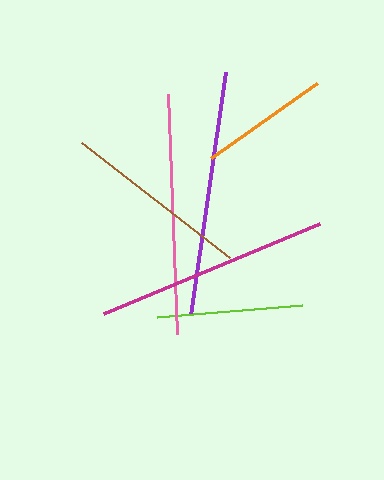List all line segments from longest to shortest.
From longest to shortest: purple, pink, magenta, brown, lime, orange.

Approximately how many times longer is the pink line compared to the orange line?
The pink line is approximately 1.9 times the length of the orange line.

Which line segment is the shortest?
The orange line is the shortest at approximately 130 pixels.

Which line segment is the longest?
The purple line is the longest at approximately 245 pixels.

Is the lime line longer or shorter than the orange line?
The lime line is longer than the orange line.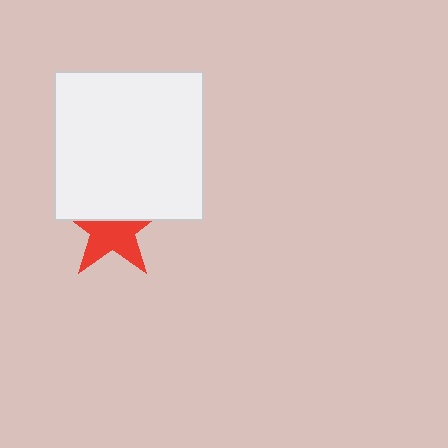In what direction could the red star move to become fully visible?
The red star could move down. That would shift it out from behind the white square entirely.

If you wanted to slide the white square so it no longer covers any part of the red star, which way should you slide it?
Slide it up — that is the most direct way to separate the two shapes.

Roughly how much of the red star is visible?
About half of it is visible (roughly 56%).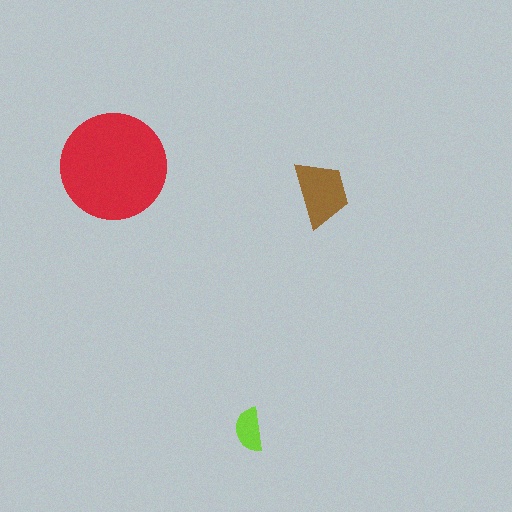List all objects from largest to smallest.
The red circle, the brown trapezoid, the lime semicircle.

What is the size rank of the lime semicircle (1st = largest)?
3rd.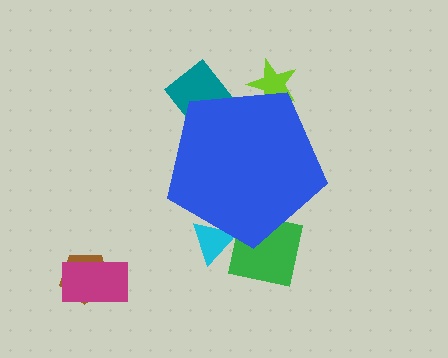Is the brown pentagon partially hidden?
No, the brown pentagon is fully visible.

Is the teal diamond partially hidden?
Yes, the teal diamond is partially hidden behind the blue pentagon.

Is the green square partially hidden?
Yes, the green square is partially hidden behind the blue pentagon.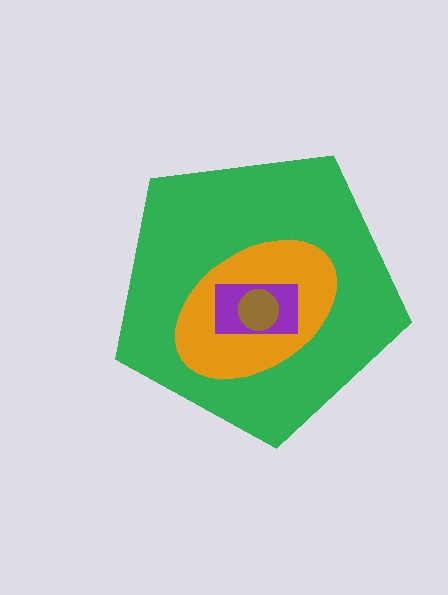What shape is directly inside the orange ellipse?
The purple rectangle.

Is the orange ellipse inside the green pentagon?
Yes.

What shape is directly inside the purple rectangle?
The brown circle.